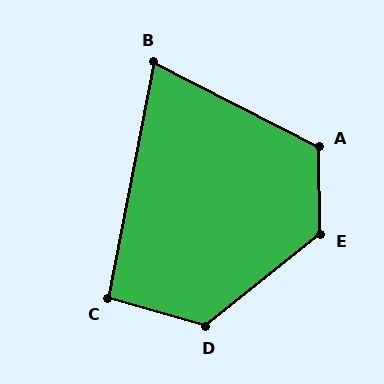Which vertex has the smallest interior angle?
B, at approximately 74 degrees.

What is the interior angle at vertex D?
Approximately 125 degrees (obtuse).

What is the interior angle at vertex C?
Approximately 95 degrees (obtuse).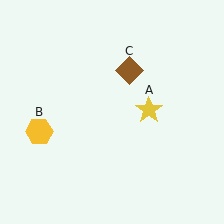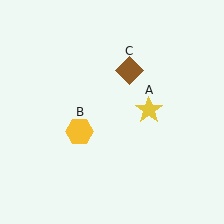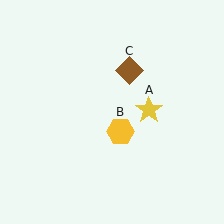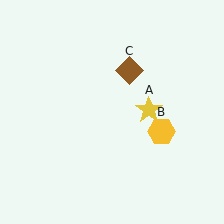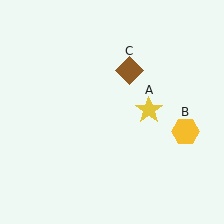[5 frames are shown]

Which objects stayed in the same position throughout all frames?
Yellow star (object A) and brown diamond (object C) remained stationary.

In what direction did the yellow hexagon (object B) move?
The yellow hexagon (object B) moved right.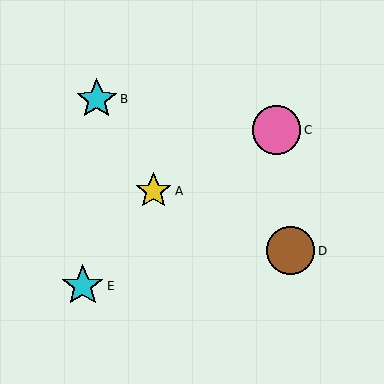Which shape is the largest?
The pink circle (labeled C) is the largest.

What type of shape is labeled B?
Shape B is a cyan star.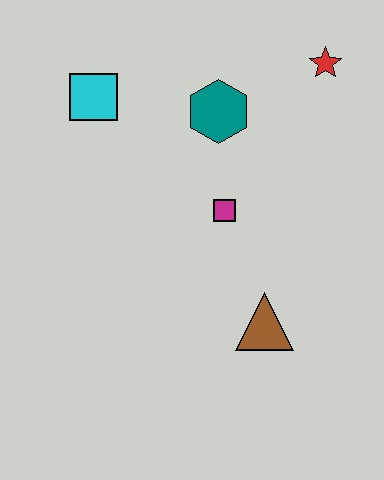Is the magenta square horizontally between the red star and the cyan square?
Yes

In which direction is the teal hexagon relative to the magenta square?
The teal hexagon is above the magenta square.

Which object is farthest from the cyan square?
The brown triangle is farthest from the cyan square.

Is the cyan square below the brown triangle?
No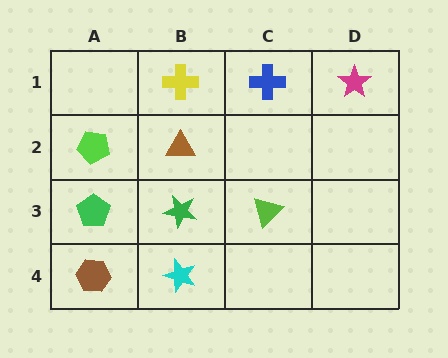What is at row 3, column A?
A green pentagon.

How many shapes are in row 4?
2 shapes.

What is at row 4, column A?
A brown hexagon.